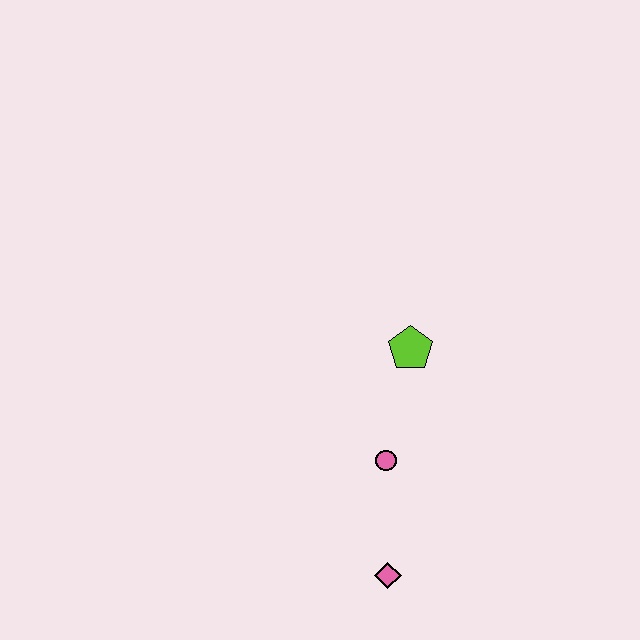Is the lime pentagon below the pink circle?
No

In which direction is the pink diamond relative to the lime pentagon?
The pink diamond is below the lime pentagon.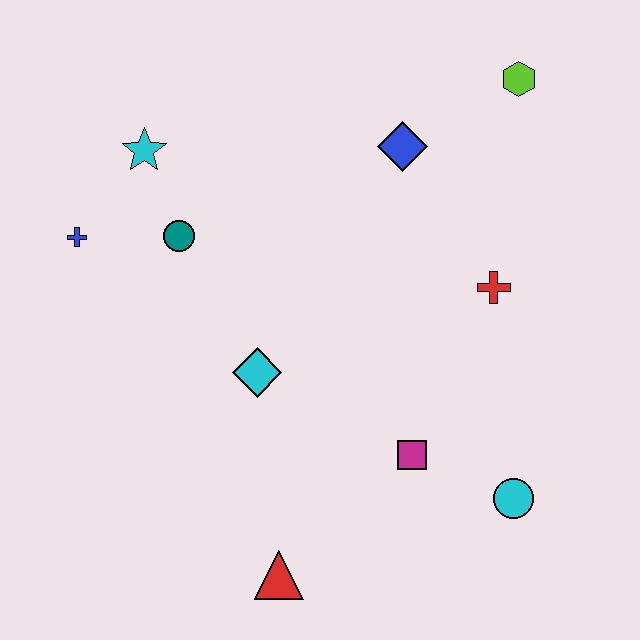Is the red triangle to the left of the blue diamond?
Yes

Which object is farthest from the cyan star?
The cyan circle is farthest from the cyan star.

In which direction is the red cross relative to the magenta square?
The red cross is above the magenta square.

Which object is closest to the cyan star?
The teal circle is closest to the cyan star.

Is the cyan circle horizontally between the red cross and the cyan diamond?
No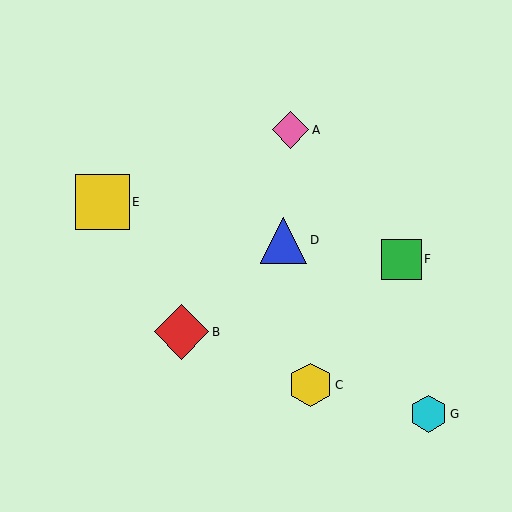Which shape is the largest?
The red diamond (labeled B) is the largest.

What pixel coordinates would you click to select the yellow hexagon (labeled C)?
Click at (311, 385) to select the yellow hexagon C.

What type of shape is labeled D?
Shape D is a blue triangle.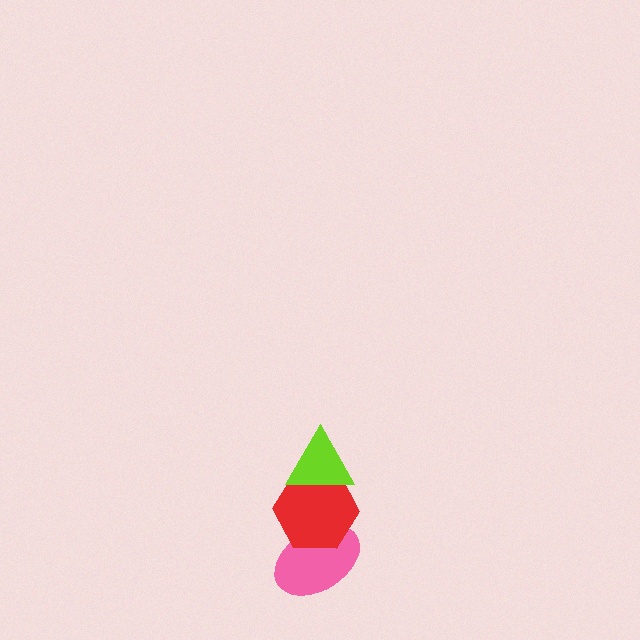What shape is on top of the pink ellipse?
The red hexagon is on top of the pink ellipse.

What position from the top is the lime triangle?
The lime triangle is 1st from the top.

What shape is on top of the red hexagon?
The lime triangle is on top of the red hexagon.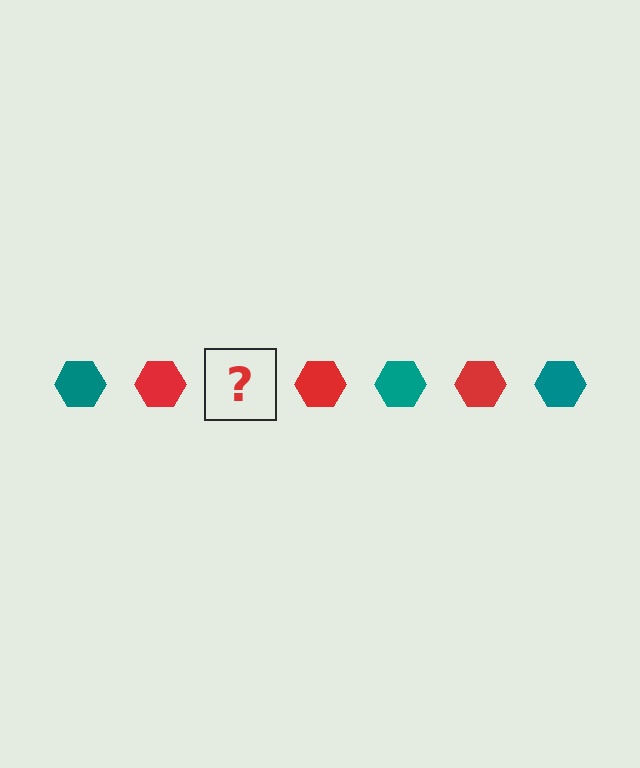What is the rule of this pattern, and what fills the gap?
The rule is that the pattern cycles through teal, red hexagons. The gap should be filled with a teal hexagon.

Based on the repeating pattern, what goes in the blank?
The blank should be a teal hexagon.